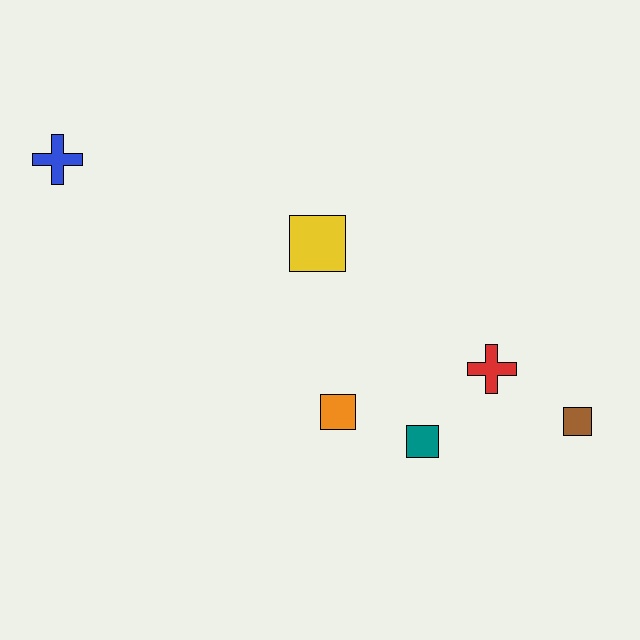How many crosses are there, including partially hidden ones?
There are 2 crosses.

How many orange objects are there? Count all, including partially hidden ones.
There is 1 orange object.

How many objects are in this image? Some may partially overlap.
There are 6 objects.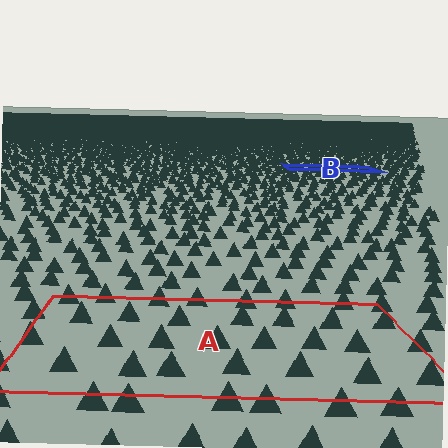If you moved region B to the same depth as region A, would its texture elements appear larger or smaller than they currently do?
They would appear larger. At a closer depth, the same texture elements are projected at a bigger on-screen size.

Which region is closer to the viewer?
Region A is closer. The texture elements there are larger and more spread out.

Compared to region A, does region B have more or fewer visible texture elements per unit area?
Region B has more texture elements per unit area — they are packed more densely because it is farther away.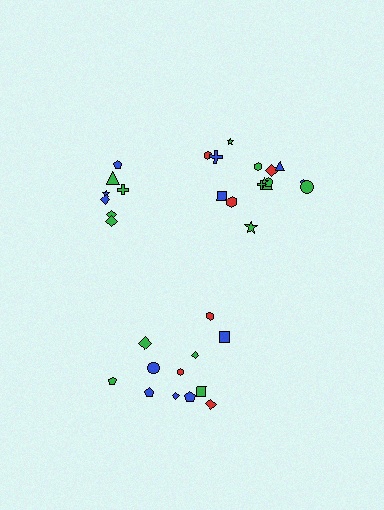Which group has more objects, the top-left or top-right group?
The top-right group.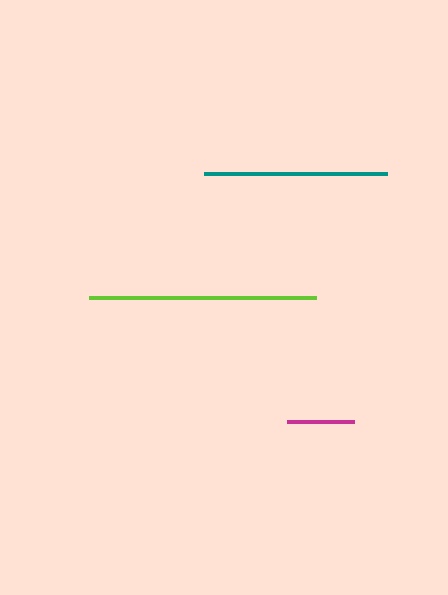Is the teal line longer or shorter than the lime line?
The lime line is longer than the teal line.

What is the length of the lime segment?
The lime segment is approximately 226 pixels long.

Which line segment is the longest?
The lime line is the longest at approximately 226 pixels.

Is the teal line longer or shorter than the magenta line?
The teal line is longer than the magenta line.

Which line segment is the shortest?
The magenta line is the shortest at approximately 67 pixels.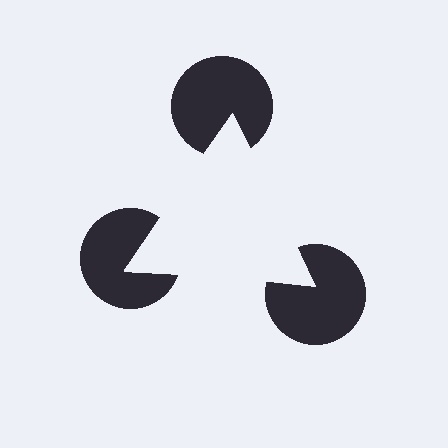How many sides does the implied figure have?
3 sides.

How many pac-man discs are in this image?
There are 3 — one at each vertex of the illusory triangle.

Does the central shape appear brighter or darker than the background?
It typically appears slightly brighter than the background, even though no actual brightness change is drawn.